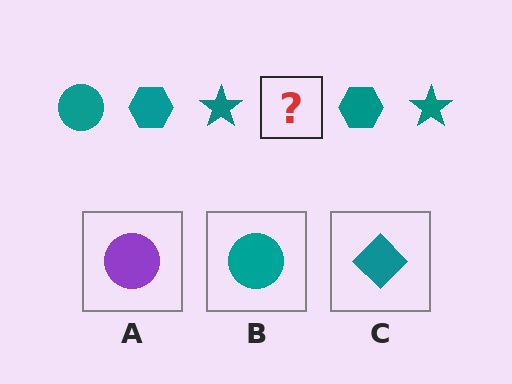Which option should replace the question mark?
Option B.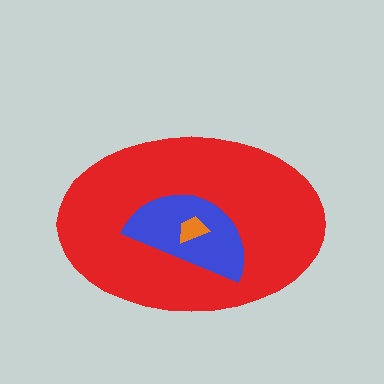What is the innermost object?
The orange trapezoid.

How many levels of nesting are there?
3.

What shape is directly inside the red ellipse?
The blue semicircle.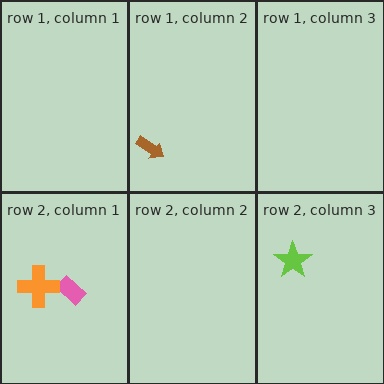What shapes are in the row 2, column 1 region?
The pink rectangle, the orange cross.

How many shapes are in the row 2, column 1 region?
2.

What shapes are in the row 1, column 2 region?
The brown arrow.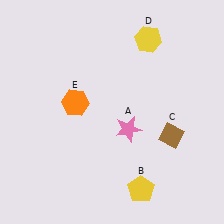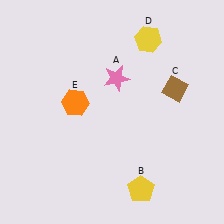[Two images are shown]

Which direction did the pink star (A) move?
The pink star (A) moved up.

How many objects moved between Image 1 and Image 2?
2 objects moved between the two images.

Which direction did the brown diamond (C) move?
The brown diamond (C) moved up.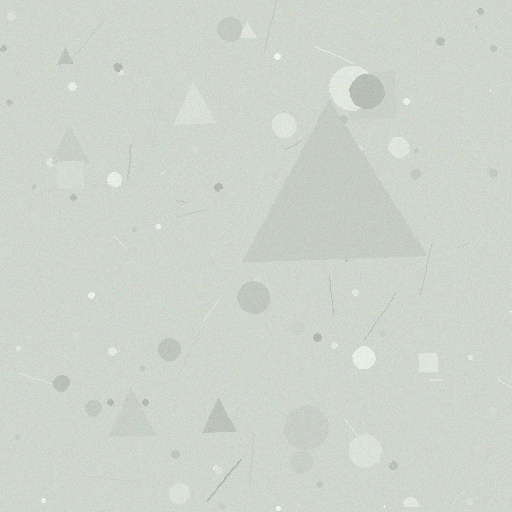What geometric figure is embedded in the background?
A triangle is embedded in the background.